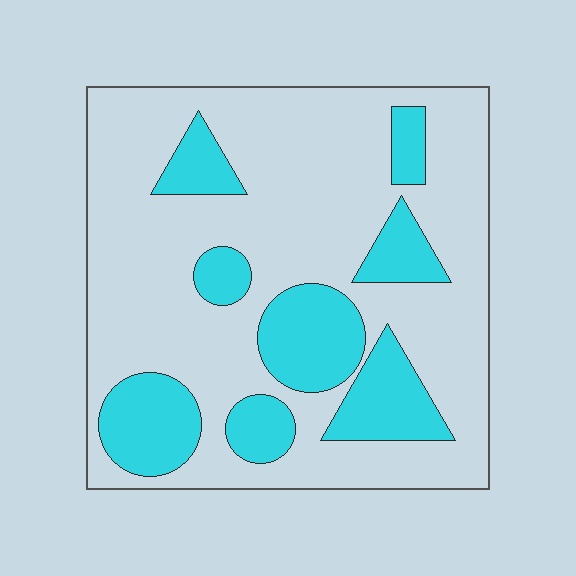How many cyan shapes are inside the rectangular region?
8.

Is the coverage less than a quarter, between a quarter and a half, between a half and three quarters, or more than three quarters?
Between a quarter and a half.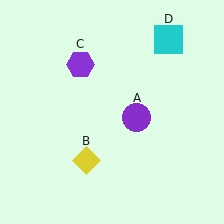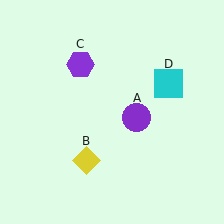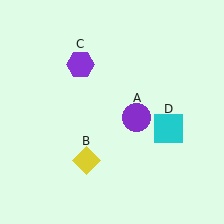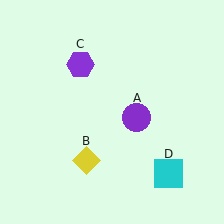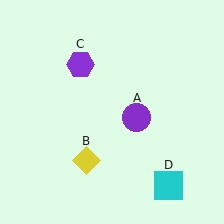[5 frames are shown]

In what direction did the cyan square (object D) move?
The cyan square (object D) moved down.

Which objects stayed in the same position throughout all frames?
Purple circle (object A) and yellow diamond (object B) and purple hexagon (object C) remained stationary.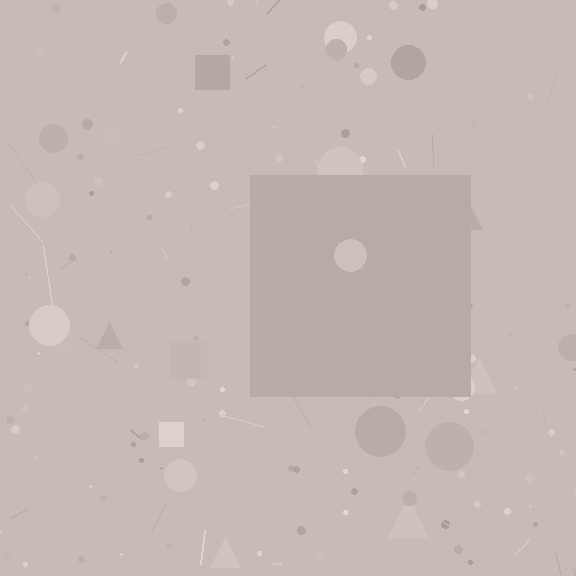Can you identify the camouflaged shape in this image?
The camouflaged shape is a square.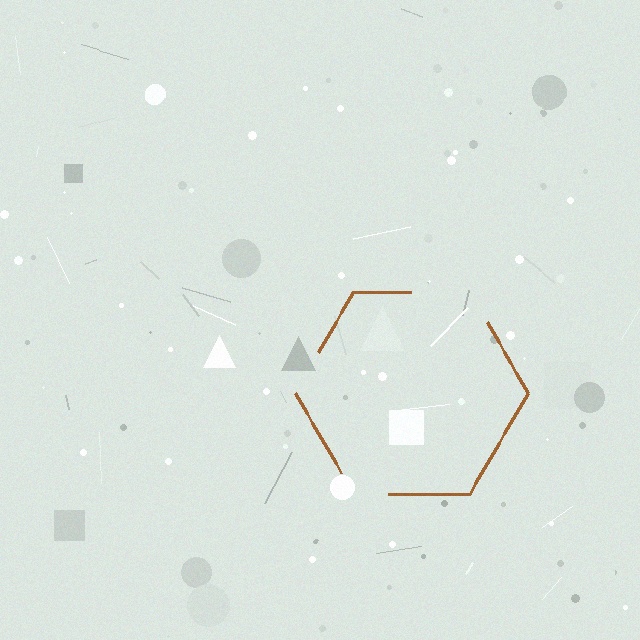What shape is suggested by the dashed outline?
The dashed outline suggests a hexagon.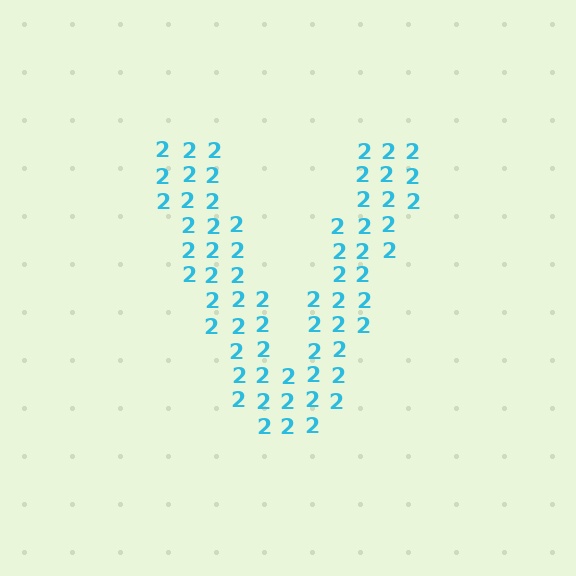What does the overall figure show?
The overall figure shows the letter V.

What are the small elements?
The small elements are digit 2's.